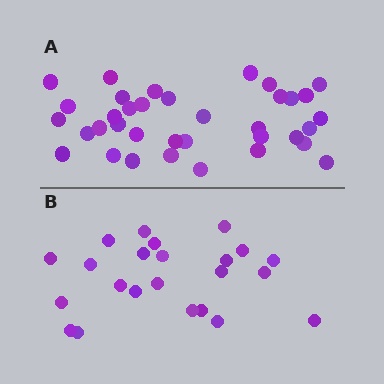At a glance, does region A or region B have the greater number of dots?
Region A (the top region) has more dots.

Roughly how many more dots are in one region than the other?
Region A has approximately 15 more dots than region B.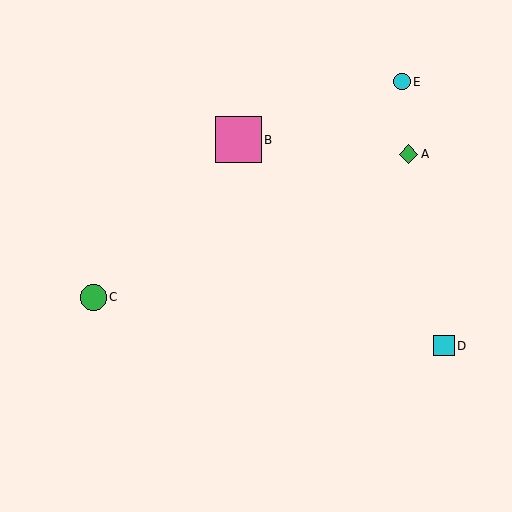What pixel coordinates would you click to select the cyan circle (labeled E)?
Click at (402, 82) to select the cyan circle E.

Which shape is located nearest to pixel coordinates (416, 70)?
The cyan circle (labeled E) at (402, 82) is nearest to that location.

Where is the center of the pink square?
The center of the pink square is at (238, 140).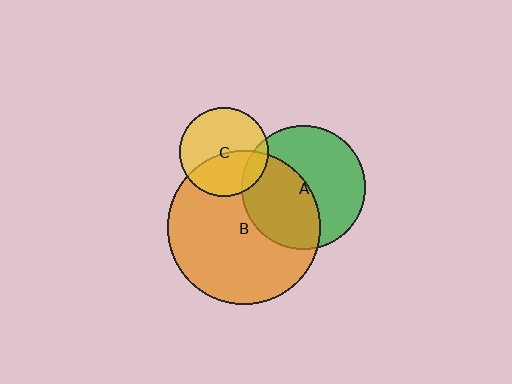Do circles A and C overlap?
Yes.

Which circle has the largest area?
Circle B (orange).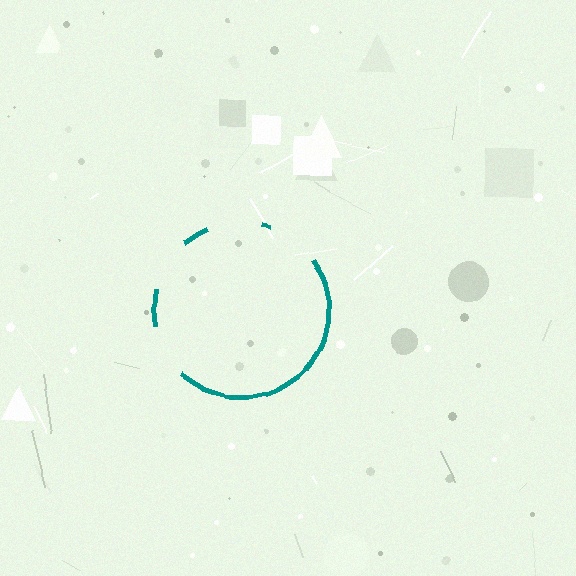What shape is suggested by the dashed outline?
The dashed outline suggests a circle.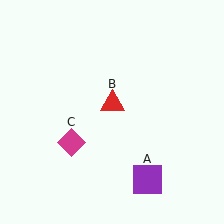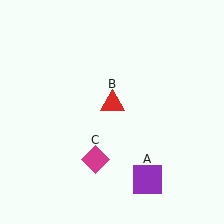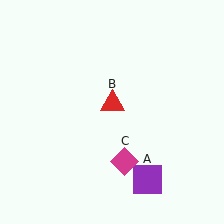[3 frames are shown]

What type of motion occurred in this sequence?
The magenta diamond (object C) rotated counterclockwise around the center of the scene.